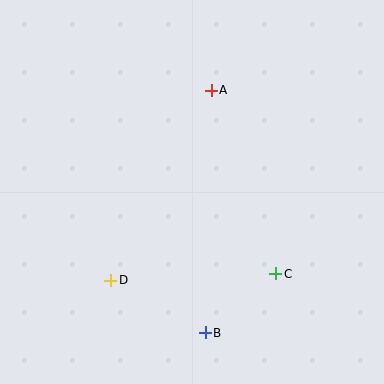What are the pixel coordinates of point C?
Point C is at (276, 274).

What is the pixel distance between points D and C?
The distance between D and C is 165 pixels.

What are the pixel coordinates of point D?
Point D is at (111, 280).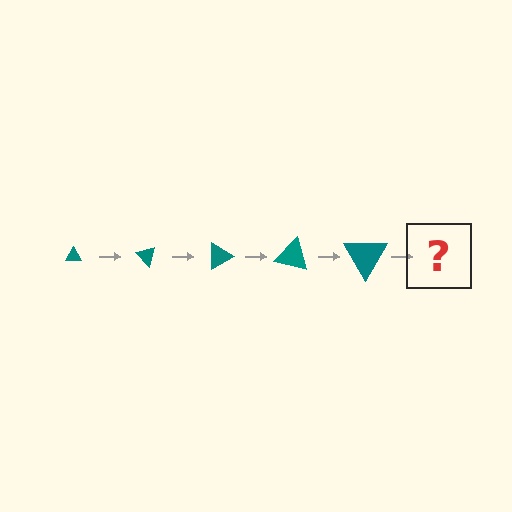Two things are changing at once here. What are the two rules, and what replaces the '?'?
The two rules are that the triangle grows larger each step and it rotates 45 degrees each step. The '?' should be a triangle, larger than the previous one and rotated 225 degrees from the start.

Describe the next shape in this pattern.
It should be a triangle, larger than the previous one and rotated 225 degrees from the start.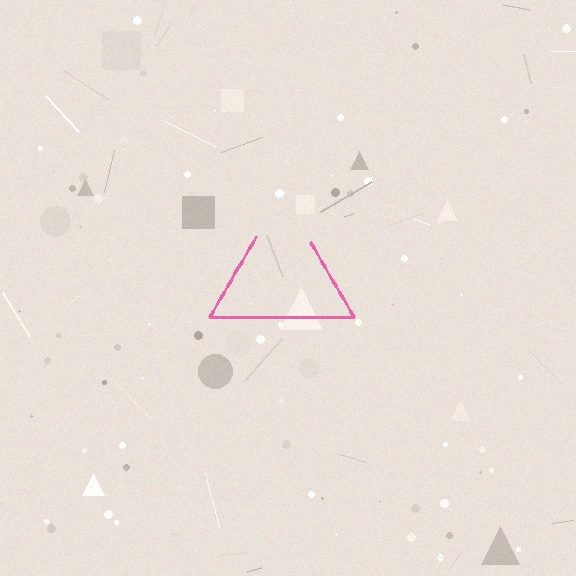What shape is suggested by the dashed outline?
The dashed outline suggests a triangle.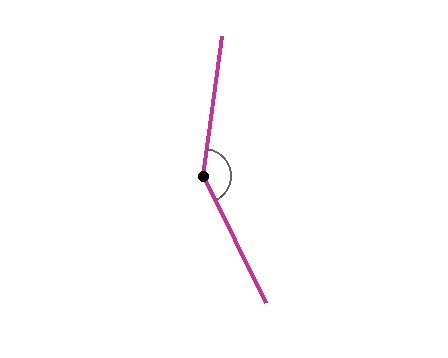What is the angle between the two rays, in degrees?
Approximately 146 degrees.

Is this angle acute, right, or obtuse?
It is obtuse.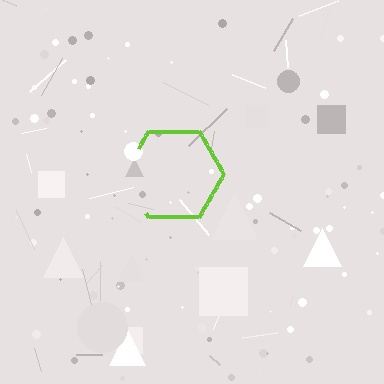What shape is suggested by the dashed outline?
The dashed outline suggests a hexagon.